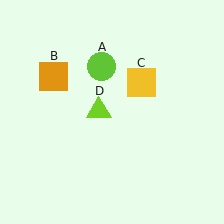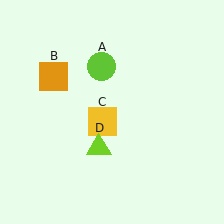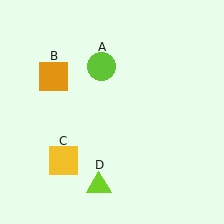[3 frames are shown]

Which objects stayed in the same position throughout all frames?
Lime circle (object A) and orange square (object B) remained stationary.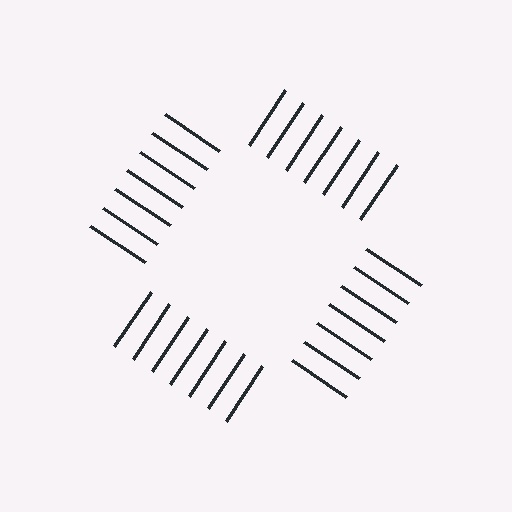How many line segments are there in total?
28 — 7 along each of the 4 edges.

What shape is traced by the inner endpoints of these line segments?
An illusory square — the line segments terminate on its edges but no continuous stroke is drawn.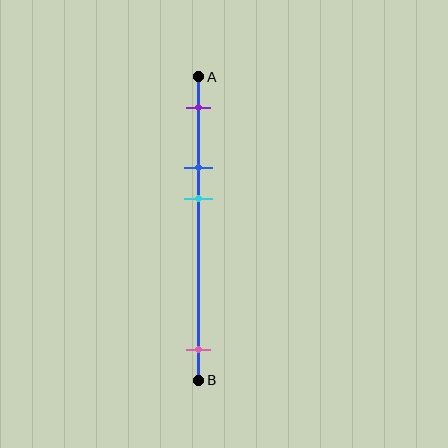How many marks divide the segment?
There are 4 marks dividing the segment.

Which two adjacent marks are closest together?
The blue and cyan marks are the closest adjacent pair.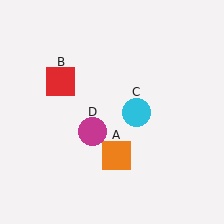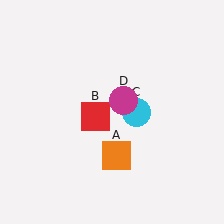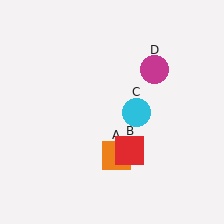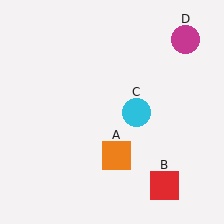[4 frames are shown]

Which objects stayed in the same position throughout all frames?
Orange square (object A) and cyan circle (object C) remained stationary.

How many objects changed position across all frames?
2 objects changed position: red square (object B), magenta circle (object D).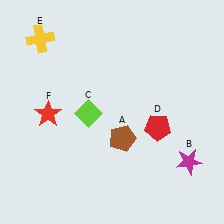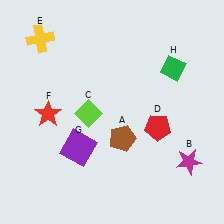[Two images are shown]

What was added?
A purple square (G), a green diamond (H) were added in Image 2.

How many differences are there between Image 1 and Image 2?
There are 2 differences between the two images.